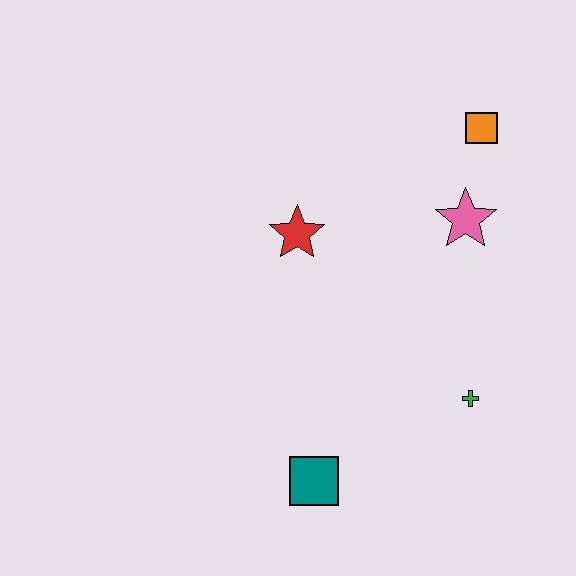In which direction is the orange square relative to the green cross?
The orange square is above the green cross.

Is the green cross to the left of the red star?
No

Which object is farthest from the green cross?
The orange square is farthest from the green cross.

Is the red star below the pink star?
Yes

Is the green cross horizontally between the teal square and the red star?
No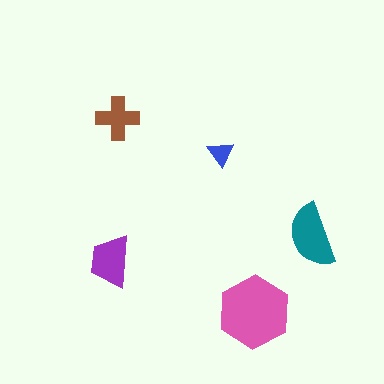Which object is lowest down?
The pink hexagon is bottommost.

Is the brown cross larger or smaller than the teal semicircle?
Smaller.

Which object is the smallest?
The blue triangle.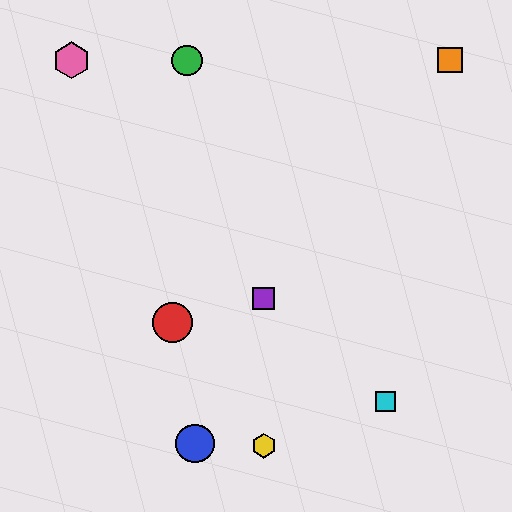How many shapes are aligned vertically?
2 shapes (the yellow hexagon, the purple square) are aligned vertically.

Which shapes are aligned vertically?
The yellow hexagon, the purple square are aligned vertically.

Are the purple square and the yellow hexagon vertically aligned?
Yes, both are at x≈264.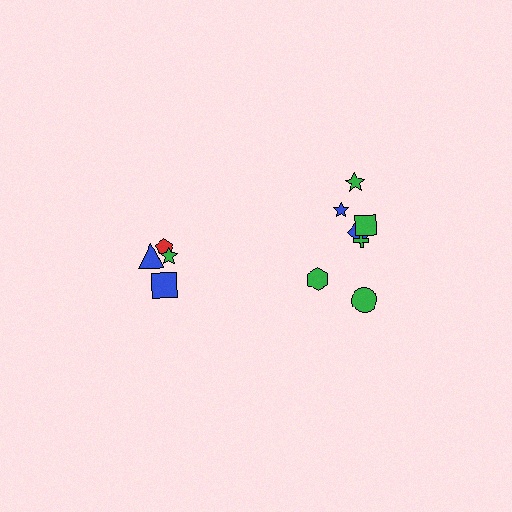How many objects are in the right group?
There are 7 objects.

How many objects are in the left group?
There are 4 objects.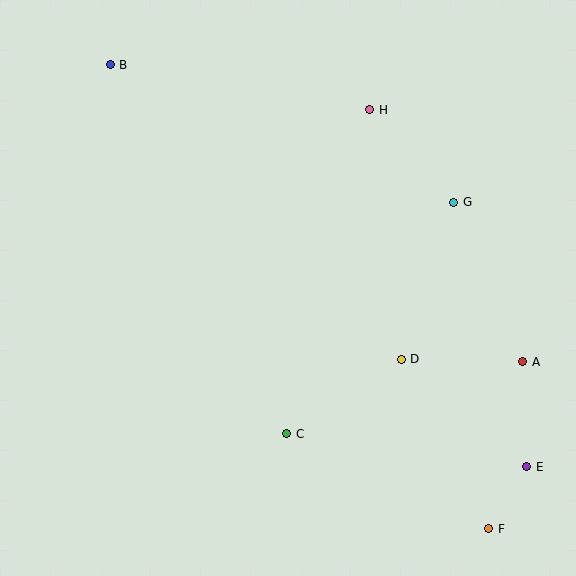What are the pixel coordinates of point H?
Point H is at (370, 110).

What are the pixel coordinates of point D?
Point D is at (401, 359).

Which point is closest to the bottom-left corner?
Point C is closest to the bottom-left corner.